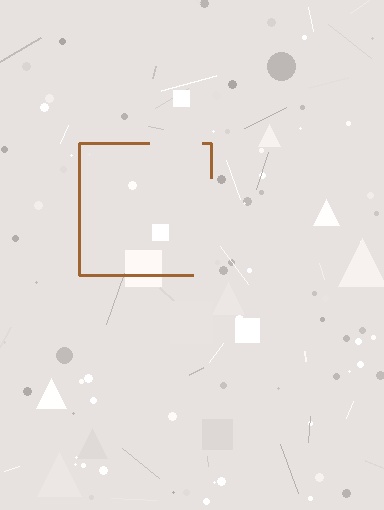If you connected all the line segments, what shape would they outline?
They would outline a square.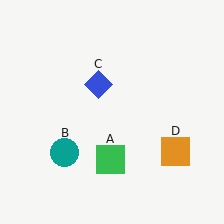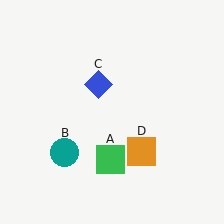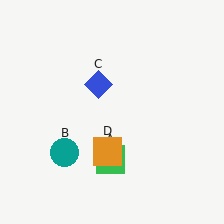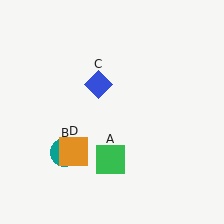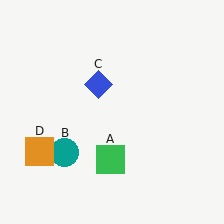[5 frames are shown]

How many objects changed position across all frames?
1 object changed position: orange square (object D).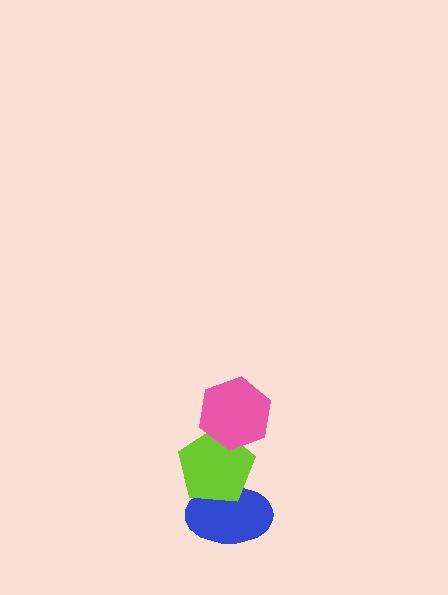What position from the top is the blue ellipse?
The blue ellipse is 3rd from the top.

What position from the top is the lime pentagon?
The lime pentagon is 2nd from the top.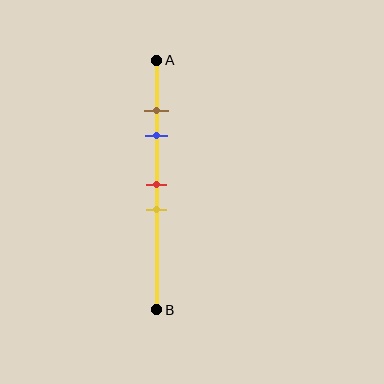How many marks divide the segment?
There are 4 marks dividing the segment.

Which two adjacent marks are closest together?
The brown and blue marks are the closest adjacent pair.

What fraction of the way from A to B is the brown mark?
The brown mark is approximately 20% (0.2) of the way from A to B.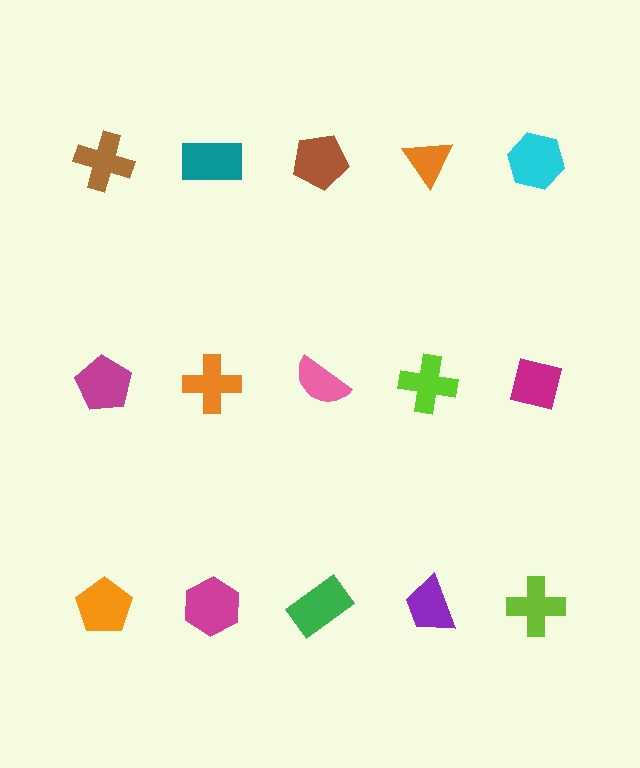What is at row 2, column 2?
An orange cross.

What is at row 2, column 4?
A lime cross.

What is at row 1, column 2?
A teal rectangle.